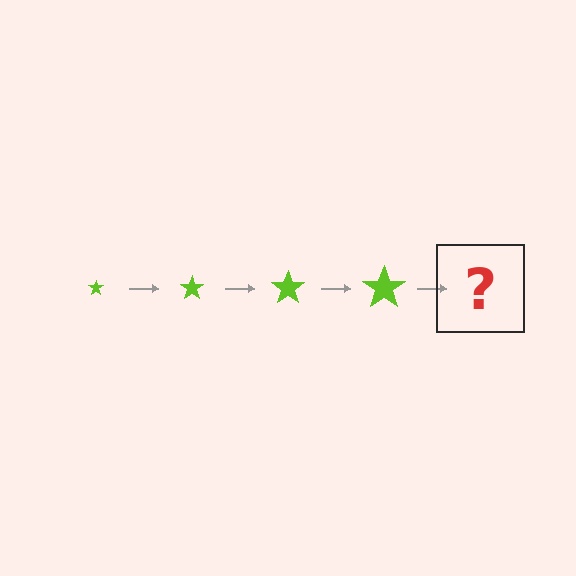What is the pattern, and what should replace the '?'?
The pattern is that the star gets progressively larger each step. The '?' should be a lime star, larger than the previous one.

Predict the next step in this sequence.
The next step is a lime star, larger than the previous one.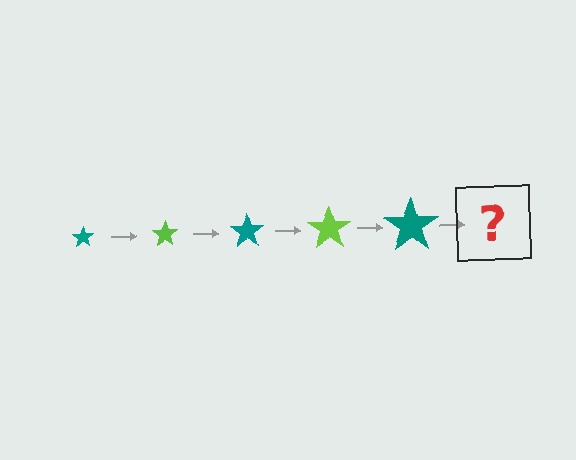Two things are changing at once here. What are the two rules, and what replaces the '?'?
The two rules are that the star grows larger each step and the color cycles through teal and lime. The '?' should be a lime star, larger than the previous one.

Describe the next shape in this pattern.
It should be a lime star, larger than the previous one.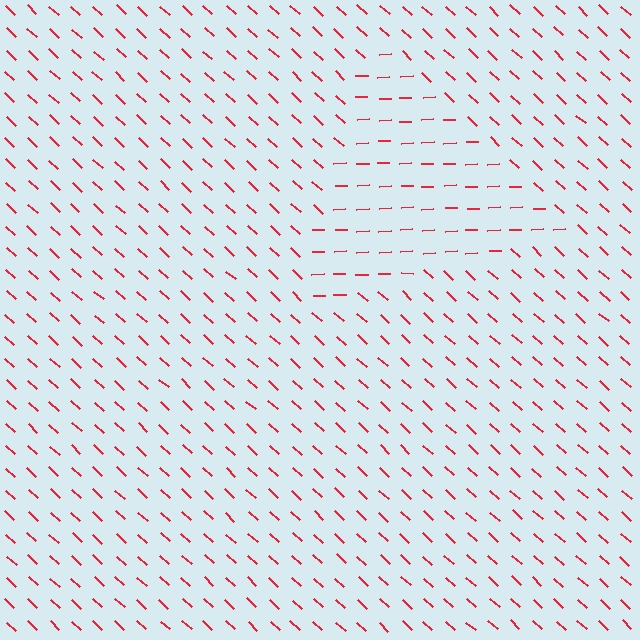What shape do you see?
I see a triangle.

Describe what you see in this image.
The image is filled with small red line segments. A triangle region in the image has lines oriented differently from the surrounding lines, creating a visible texture boundary.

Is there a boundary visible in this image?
Yes, there is a texture boundary formed by a change in line orientation.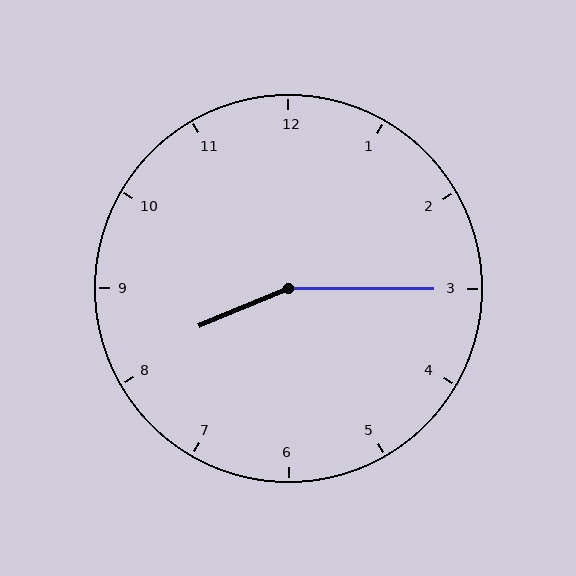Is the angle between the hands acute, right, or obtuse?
It is obtuse.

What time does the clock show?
8:15.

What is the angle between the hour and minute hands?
Approximately 158 degrees.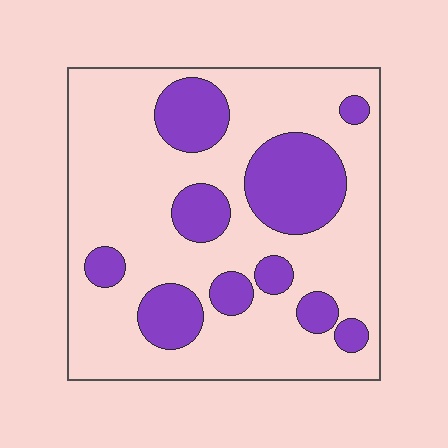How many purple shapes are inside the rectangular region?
10.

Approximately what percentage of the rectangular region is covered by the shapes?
Approximately 25%.